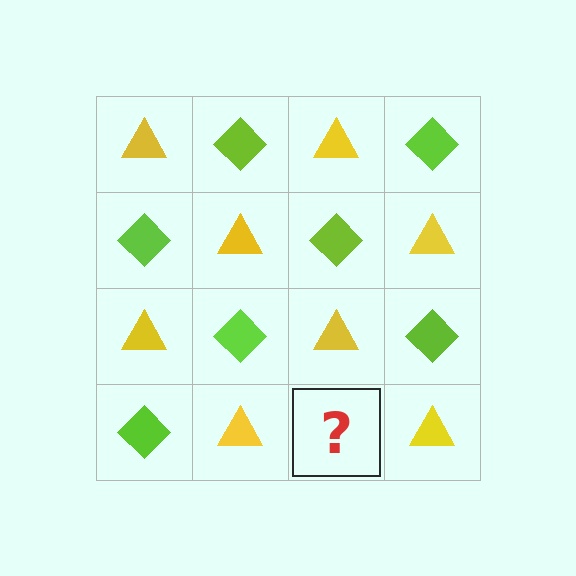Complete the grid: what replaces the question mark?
The question mark should be replaced with a lime diamond.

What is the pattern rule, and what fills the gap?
The rule is that it alternates yellow triangle and lime diamond in a checkerboard pattern. The gap should be filled with a lime diamond.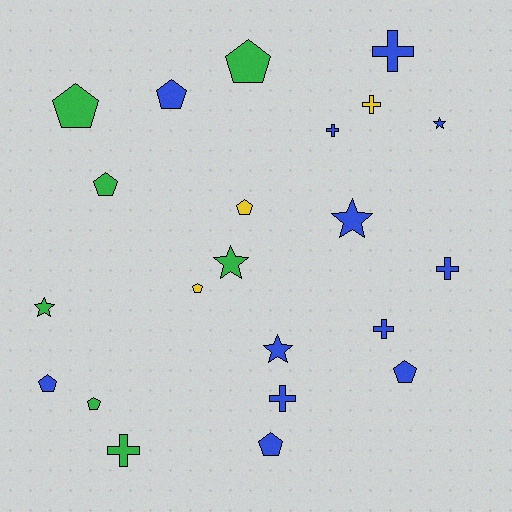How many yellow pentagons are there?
There are 2 yellow pentagons.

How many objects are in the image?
There are 22 objects.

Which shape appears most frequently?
Pentagon, with 10 objects.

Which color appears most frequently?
Blue, with 12 objects.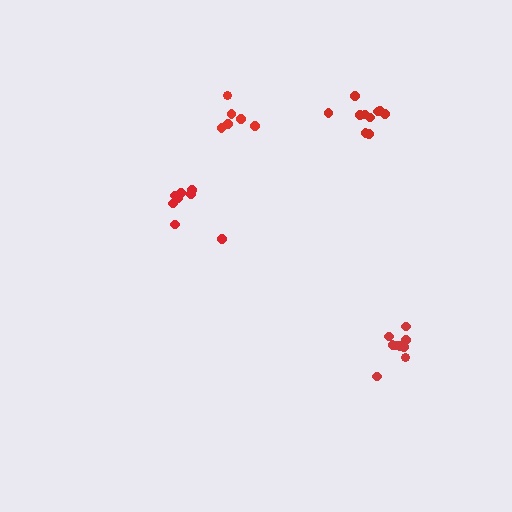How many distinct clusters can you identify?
There are 4 distinct clusters.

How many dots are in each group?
Group 1: 9 dots, Group 2: 8 dots, Group 3: 7 dots, Group 4: 10 dots (34 total).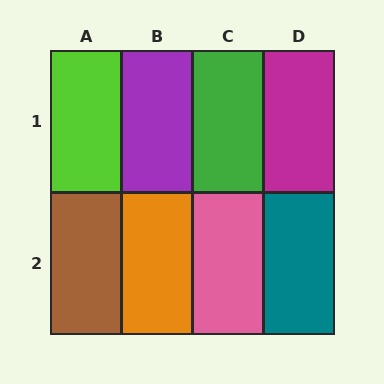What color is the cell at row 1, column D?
Magenta.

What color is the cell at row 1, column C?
Green.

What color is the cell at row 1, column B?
Purple.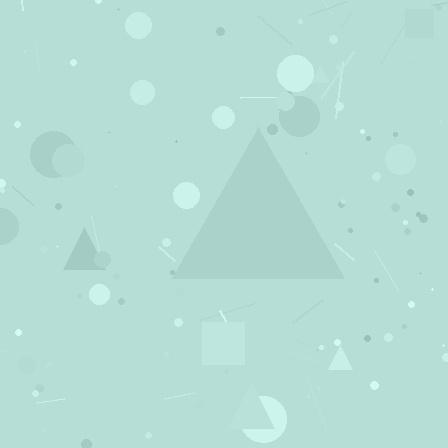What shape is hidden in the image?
A triangle is hidden in the image.